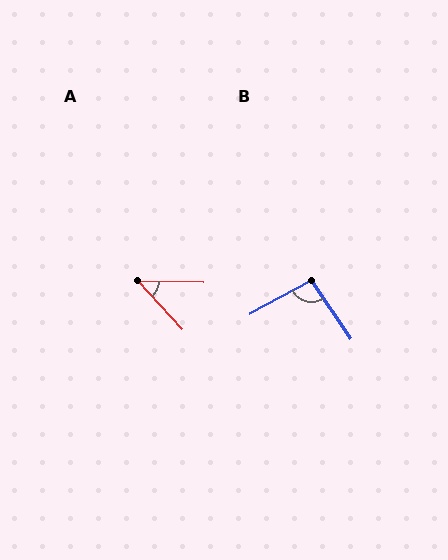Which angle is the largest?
B, at approximately 96 degrees.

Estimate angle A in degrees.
Approximately 46 degrees.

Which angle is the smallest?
A, at approximately 46 degrees.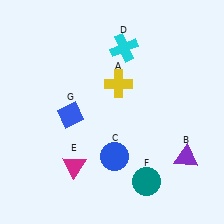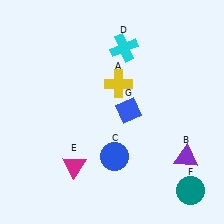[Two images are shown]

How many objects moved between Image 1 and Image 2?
2 objects moved between the two images.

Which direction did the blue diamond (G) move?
The blue diamond (G) moved right.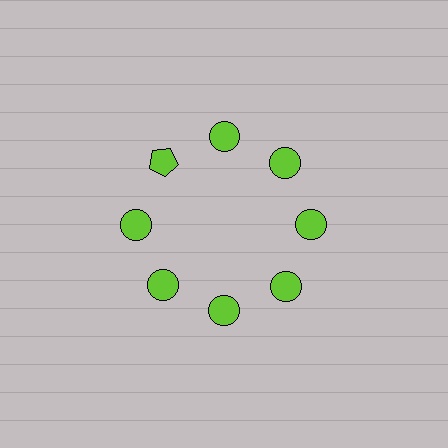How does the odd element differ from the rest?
It has a different shape: pentagon instead of circle.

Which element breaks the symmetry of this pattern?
The lime pentagon at roughly the 10 o'clock position breaks the symmetry. All other shapes are lime circles.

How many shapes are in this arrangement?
There are 8 shapes arranged in a ring pattern.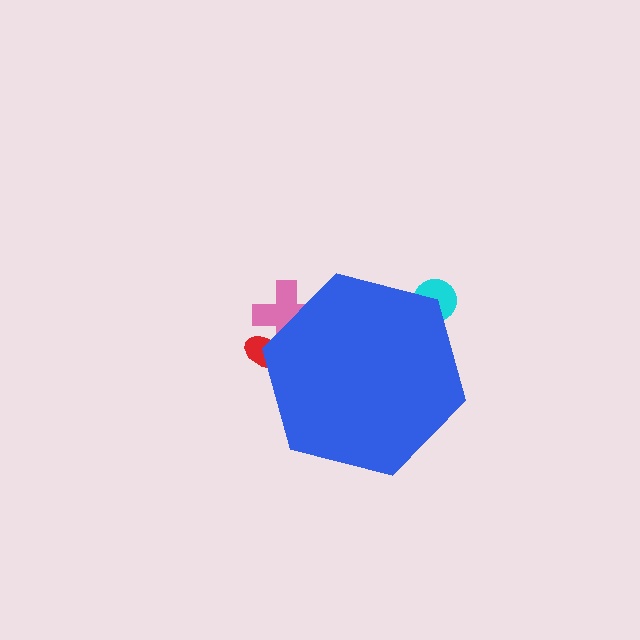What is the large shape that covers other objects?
A blue hexagon.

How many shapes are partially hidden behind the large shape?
3 shapes are partially hidden.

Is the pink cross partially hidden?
Yes, the pink cross is partially hidden behind the blue hexagon.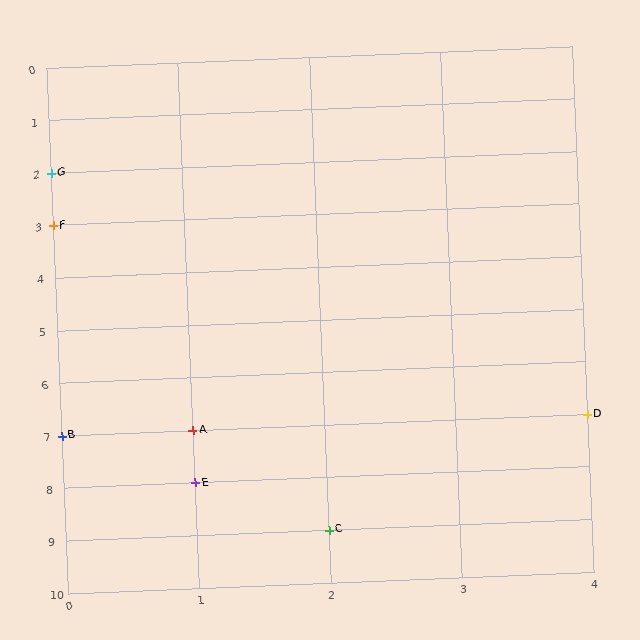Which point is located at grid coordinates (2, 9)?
Point C is at (2, 9).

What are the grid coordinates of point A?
Point A is at grid coordinates (1, 7).